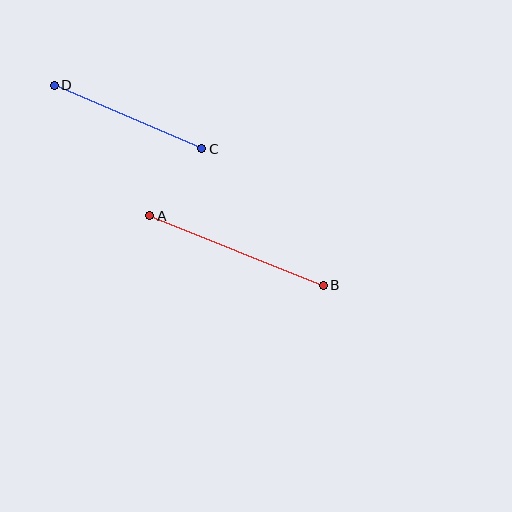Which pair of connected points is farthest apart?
Points A and B are farthest apart.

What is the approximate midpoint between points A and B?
The midpoint is at approximately (237, 250) pixels.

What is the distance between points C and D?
The distance is approximately 161 pixels.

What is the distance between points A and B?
The distance is approximately 187 pixels.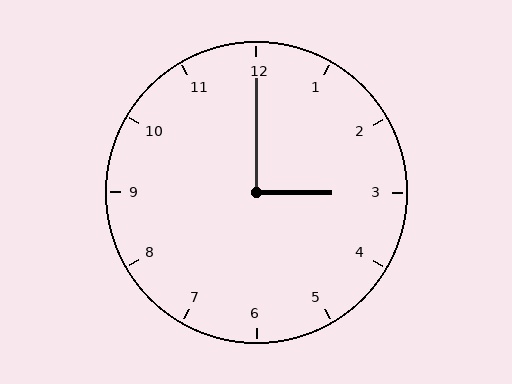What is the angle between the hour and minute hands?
Approximately 90 degrees.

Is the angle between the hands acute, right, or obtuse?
It is right.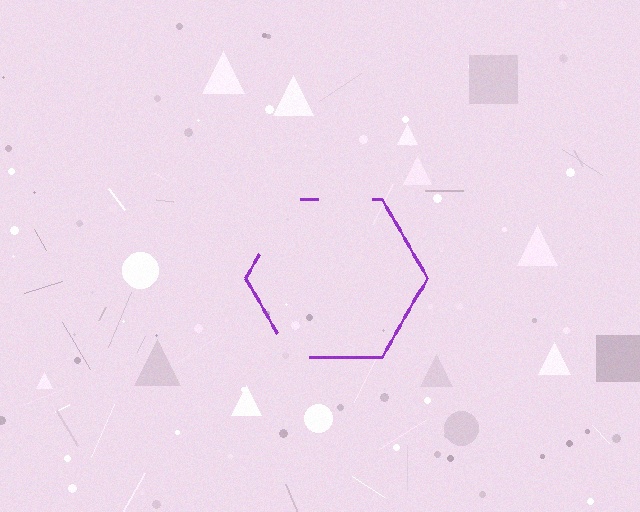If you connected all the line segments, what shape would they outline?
They would outline a hexagon.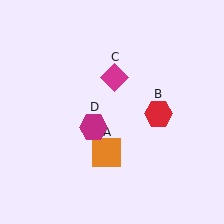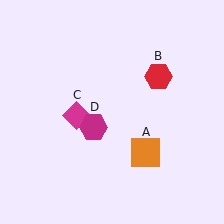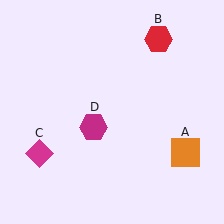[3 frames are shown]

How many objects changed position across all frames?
3 objects changed position: orange square (object A), red hexagon (object B), magenta diamond (object C).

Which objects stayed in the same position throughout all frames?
Magenta hexagon (object D) remained stationary.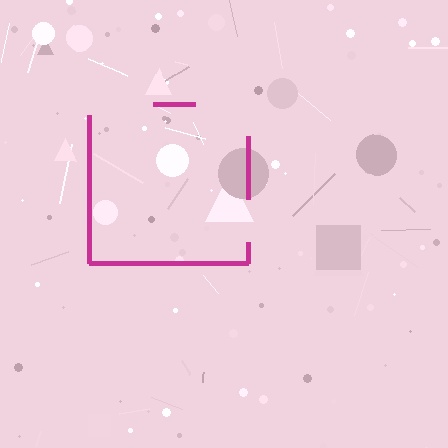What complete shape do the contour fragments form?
The contour fragments form a square.